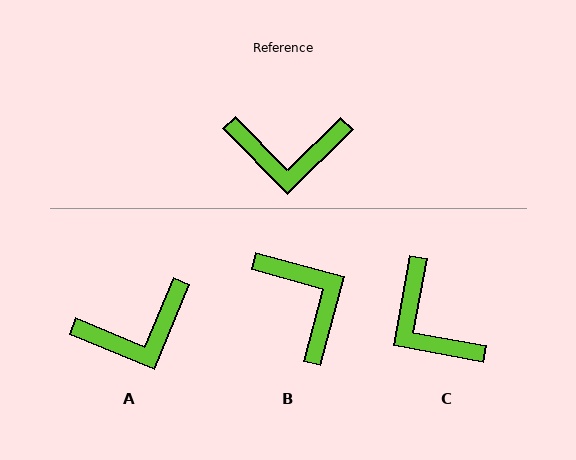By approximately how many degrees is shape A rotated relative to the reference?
Approximately 23 degrees counter-clockwise.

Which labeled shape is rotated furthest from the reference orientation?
B, about 120 degrees away.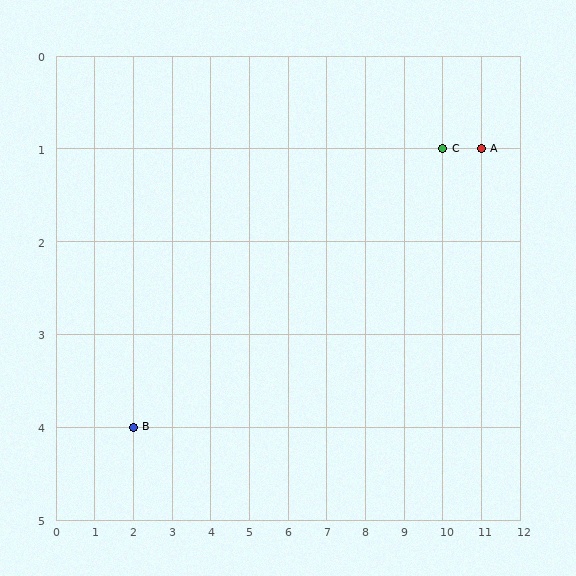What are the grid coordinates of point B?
Point B is at grid coordinates (2, 4).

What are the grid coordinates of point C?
Point C is at grid coordinates (10, 1).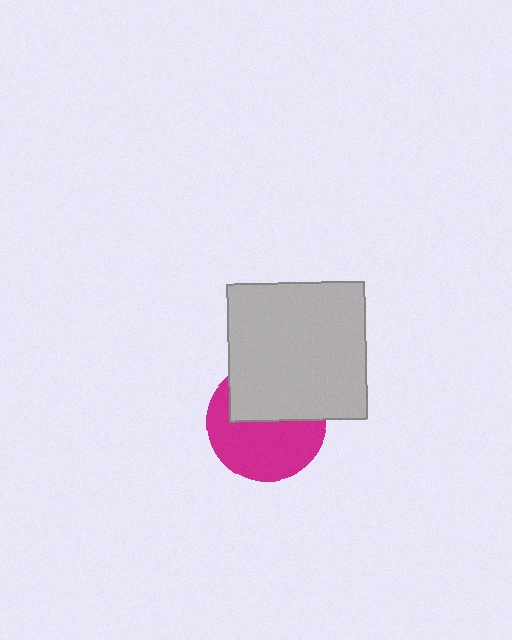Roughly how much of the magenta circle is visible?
About half of it is visible (roughly 57%).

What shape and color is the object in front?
The object in front is a light gray square.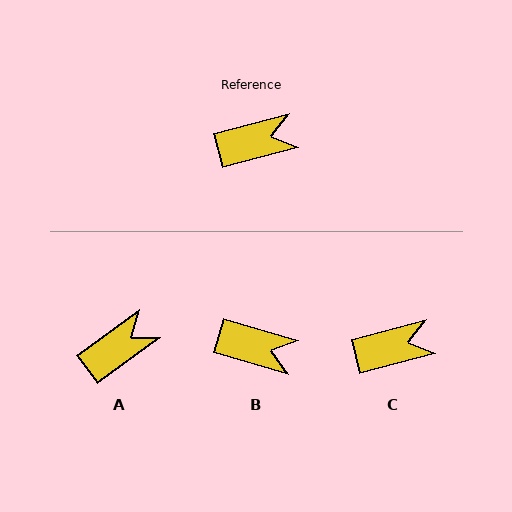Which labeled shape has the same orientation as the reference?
C.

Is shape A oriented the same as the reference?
No, it is off by about 22 degrees.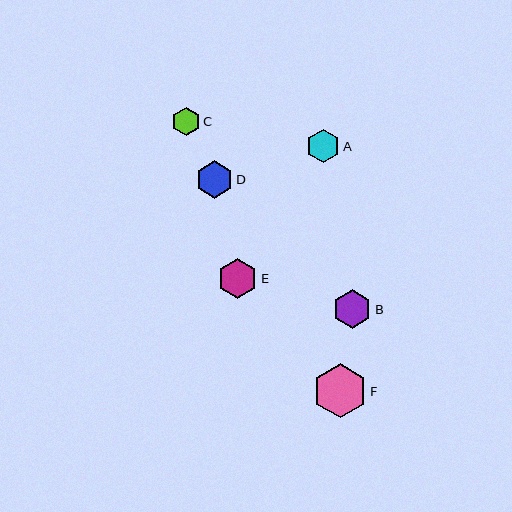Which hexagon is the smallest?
Hexagon C is the smallest with a size of approximately 28 pixels.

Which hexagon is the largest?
Hexagon F is the largest with a size of approximately 54 pixels.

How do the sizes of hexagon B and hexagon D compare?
Hexagon B and hexagon D are approximately the same size.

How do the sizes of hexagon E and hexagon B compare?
Hexagon E and hexagon B are approximately the same size.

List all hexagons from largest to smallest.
From largest to smallest: F, E, B, D, A, C.